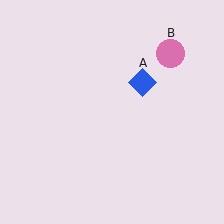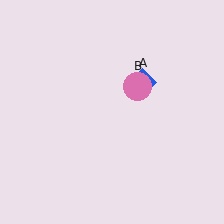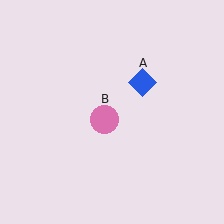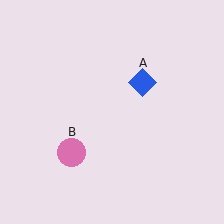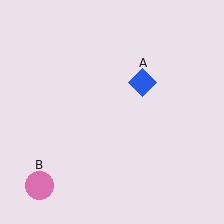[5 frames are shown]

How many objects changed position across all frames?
1 object changed position: pink circle (object B).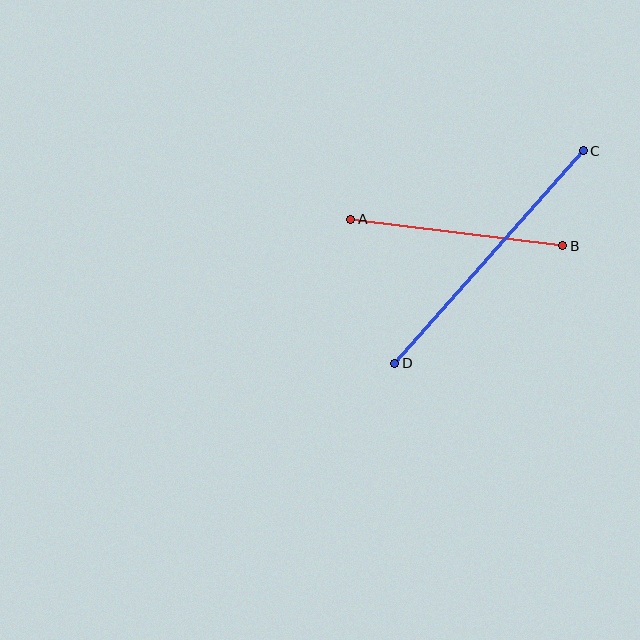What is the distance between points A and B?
The distance is approximately 214 pixels.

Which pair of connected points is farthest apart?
Points C and D are farthest apart.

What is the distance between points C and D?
The distance is approximately 284 pixels.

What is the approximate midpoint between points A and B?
The midpoint is at approximately (457, 232) pixels.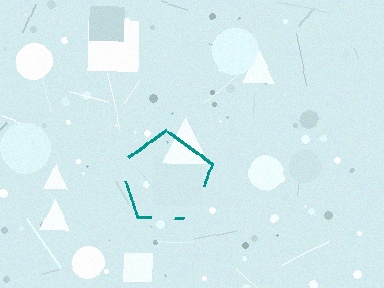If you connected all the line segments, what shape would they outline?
They would outline a pentagon.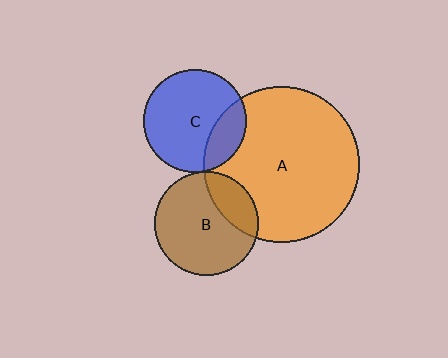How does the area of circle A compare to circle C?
Approximately 2.3 times.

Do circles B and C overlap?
Yes.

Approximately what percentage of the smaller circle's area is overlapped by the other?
Approximately 5%.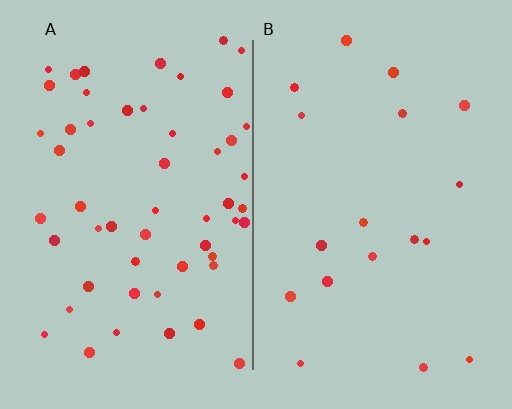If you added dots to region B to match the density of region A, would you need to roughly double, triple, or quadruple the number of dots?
Approximately triple.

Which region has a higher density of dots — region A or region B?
A (the left).